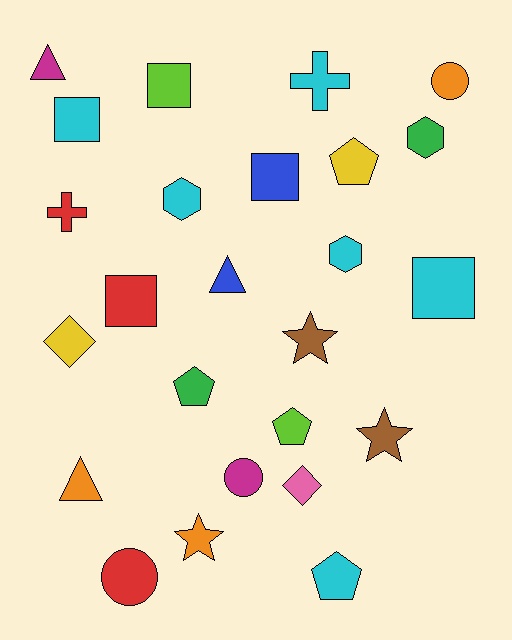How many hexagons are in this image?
There are 3 hexagons.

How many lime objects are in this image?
There are 2 lime objects.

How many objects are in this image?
There are 25 objects.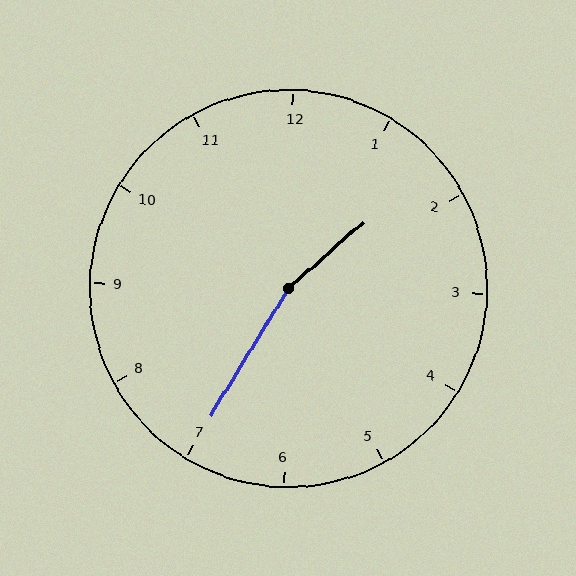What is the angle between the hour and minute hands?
Approximately 162 degrees.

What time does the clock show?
1:35.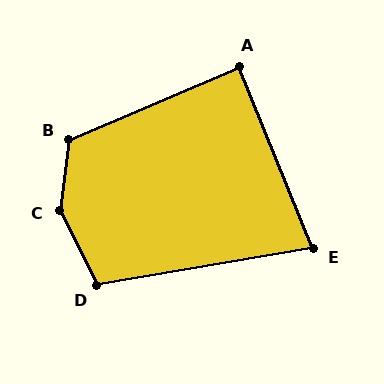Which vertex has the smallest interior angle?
E, at approximately 77 degrees.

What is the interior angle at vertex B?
Approximately 121 degrees (obtuse).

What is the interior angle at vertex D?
Approximately 107 degrees (obtuse).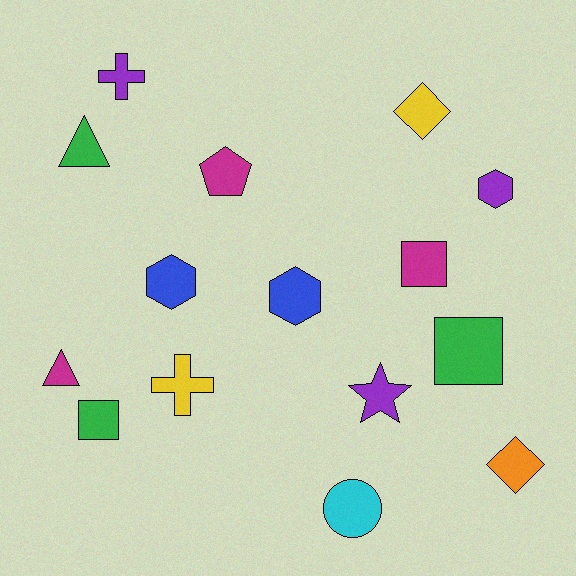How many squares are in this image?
There are 3 squares.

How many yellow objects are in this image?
There are 2 yellow objects.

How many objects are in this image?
There are 15 objects.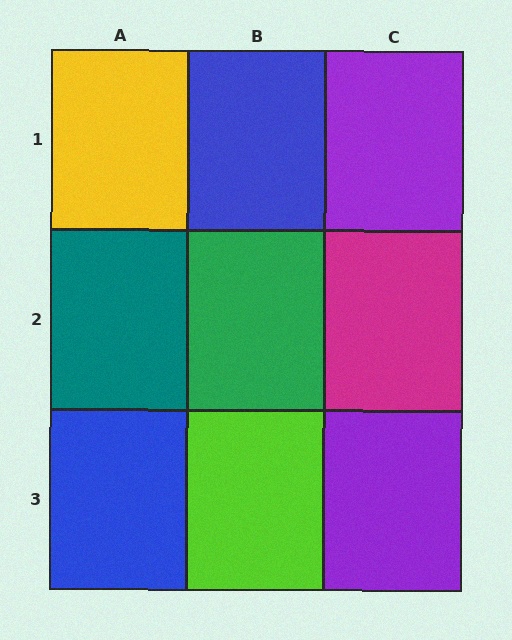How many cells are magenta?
1 cell is magenta.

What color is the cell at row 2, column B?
Green.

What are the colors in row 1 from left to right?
Yellow, blue, purple.